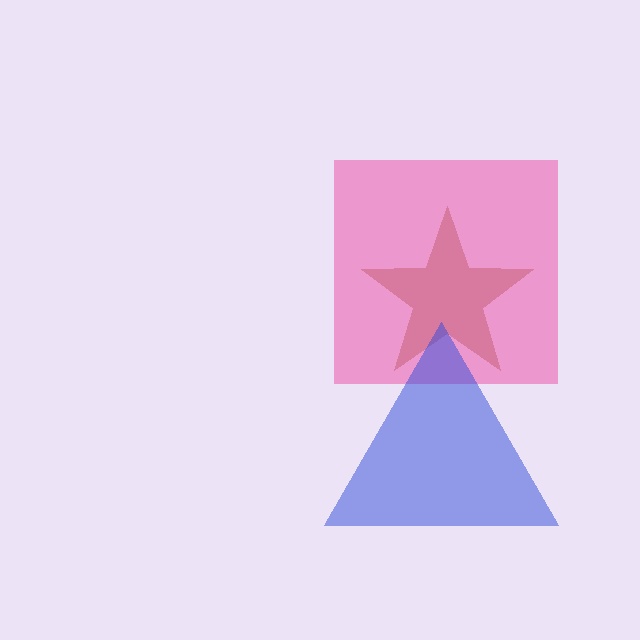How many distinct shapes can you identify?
There are 3 distinct shapes: a brown star, a pink square, a blue triangle.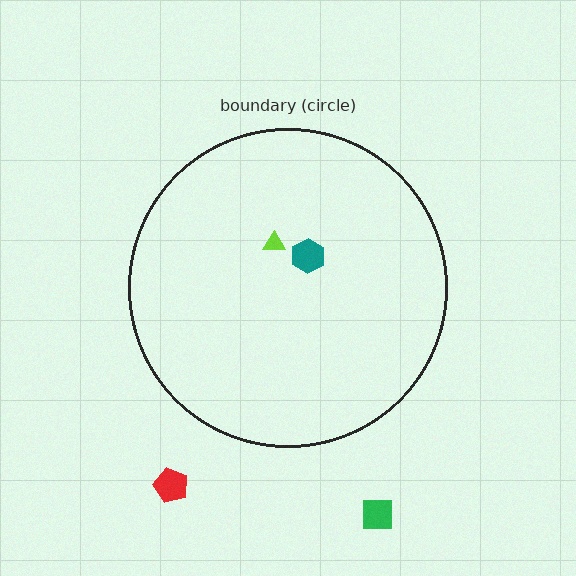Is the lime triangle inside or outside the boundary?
Inside.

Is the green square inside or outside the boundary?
Outside.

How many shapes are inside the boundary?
2 inside, 2 outside.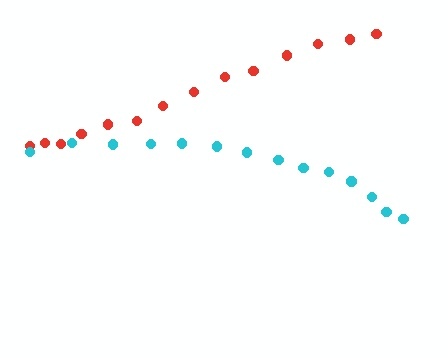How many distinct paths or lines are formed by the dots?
There are 2 distinct paths.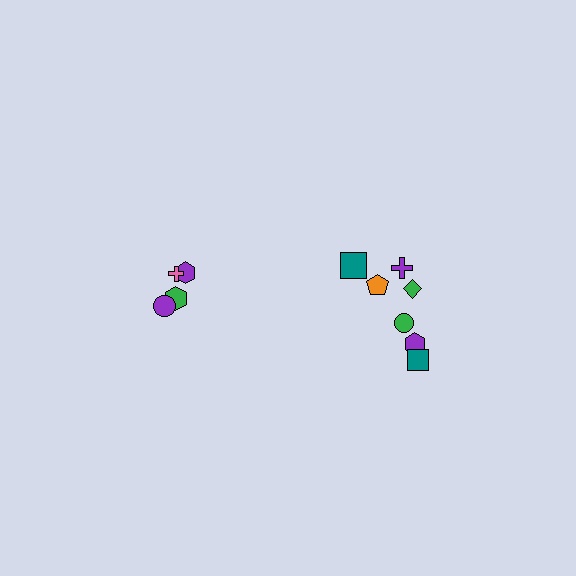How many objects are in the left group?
There are 4 objects.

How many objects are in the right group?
There are 7 objects.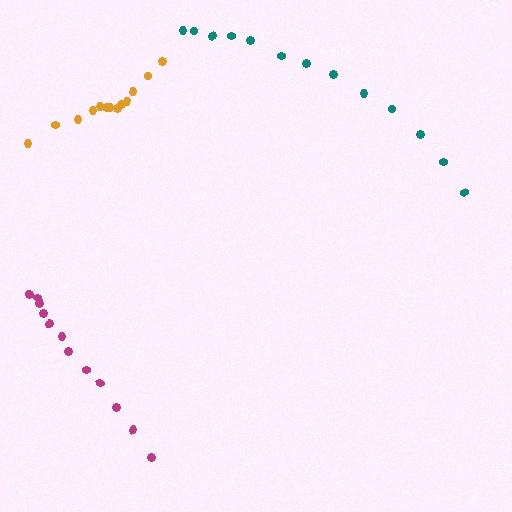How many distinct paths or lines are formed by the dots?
There are 3 distinct paths.